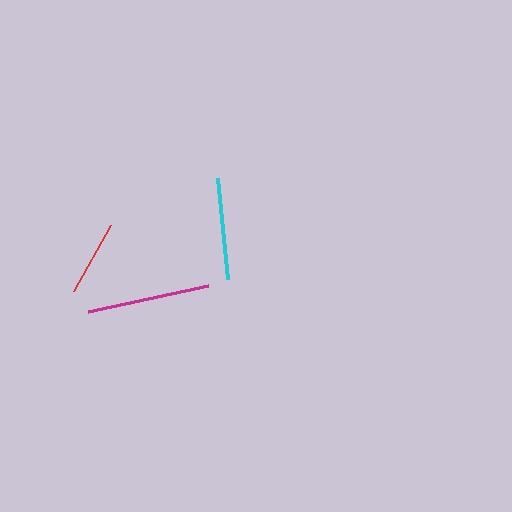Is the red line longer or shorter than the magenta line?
The magenta line is longer than the red line.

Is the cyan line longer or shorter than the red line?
The cyan line is longer than the red line.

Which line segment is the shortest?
The red line is the shortest at approximately 76 pixels.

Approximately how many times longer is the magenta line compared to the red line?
The magenta line is approximately 1.6 times the length of the red line.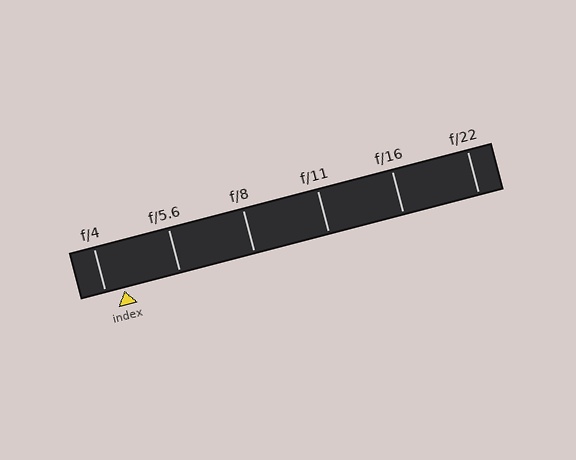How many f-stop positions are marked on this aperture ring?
There are 6 f-stop positions marked.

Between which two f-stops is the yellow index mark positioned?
The index mark is between f/4 and f/5.6.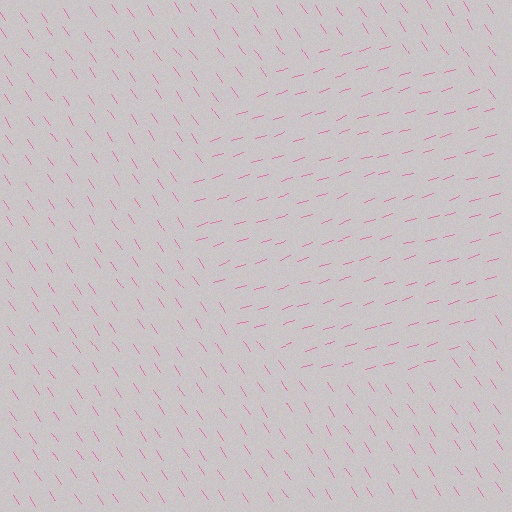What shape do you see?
I see a circle.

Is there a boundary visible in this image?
Yes, there is a texture boundary formed by a change in line orientation.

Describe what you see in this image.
The image is filled with small pink line segments. A circle region in the image has lines oriented differently from the surrounding lines, creating a visible texture boundary.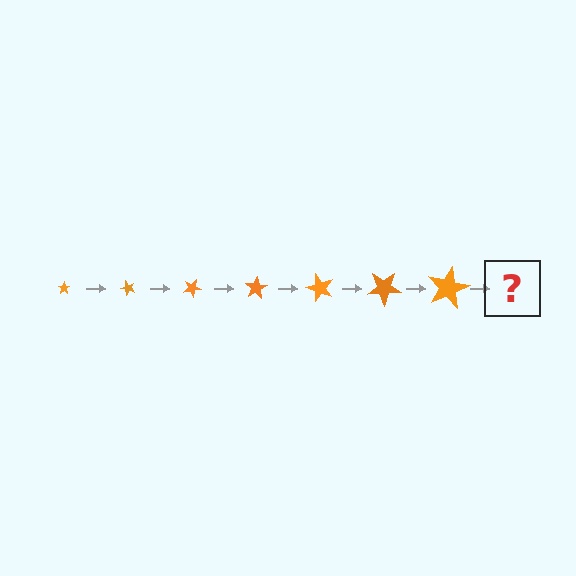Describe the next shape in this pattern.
It should be a star, larger than the previous one and rotated 350 degrees from the start.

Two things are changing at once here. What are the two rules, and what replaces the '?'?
The two rules are that the star grows larger each step and it rotates 50 degrees each step. The '?' should be a star, larger than the previous one and rotated 350 degrees from the start.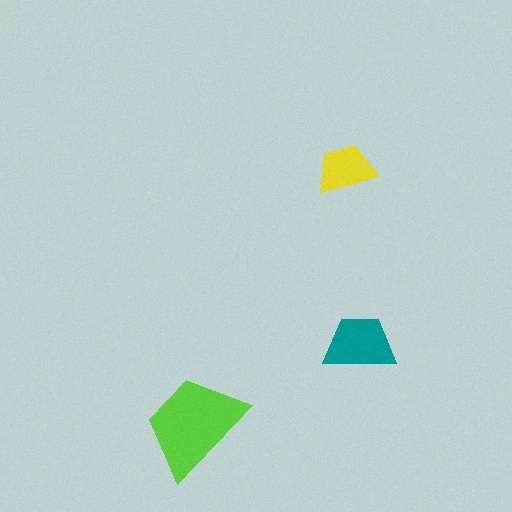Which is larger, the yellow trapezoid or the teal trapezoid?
The teal one.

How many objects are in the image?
There are 3 objects in the image.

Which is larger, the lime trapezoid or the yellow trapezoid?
The lime one.